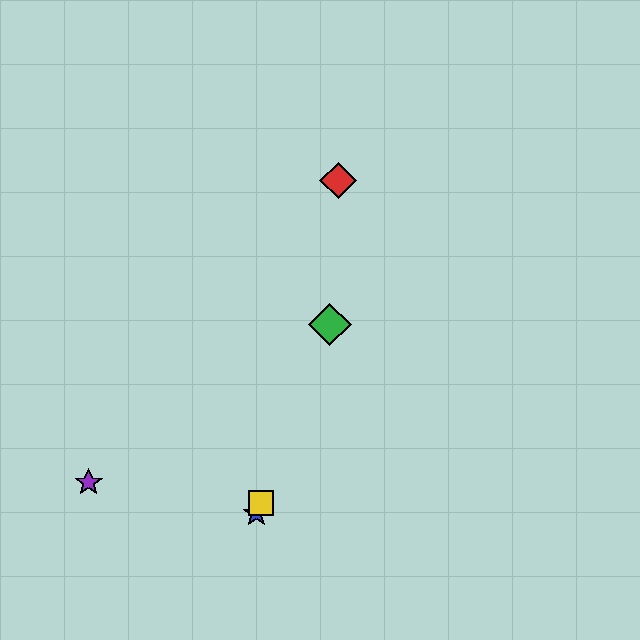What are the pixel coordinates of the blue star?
The blue star is at (256, 514).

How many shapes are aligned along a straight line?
3 shapes (the blue star, the green diamond, the yellow square) are aligned along a straight line.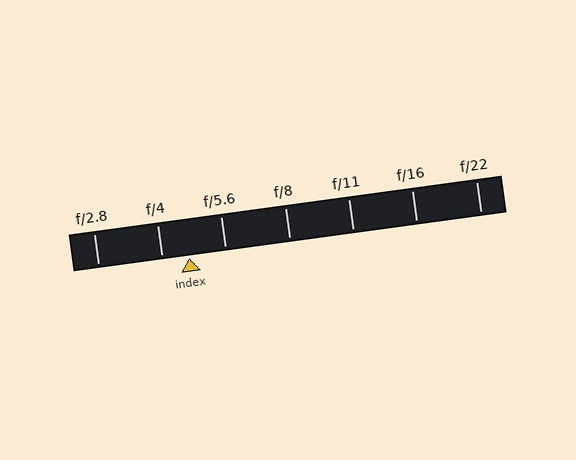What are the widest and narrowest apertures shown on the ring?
The widest aperture shown is f/2.8 and the narrowest is f/22.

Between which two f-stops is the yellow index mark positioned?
The index mark is between f/4 and f/5.6.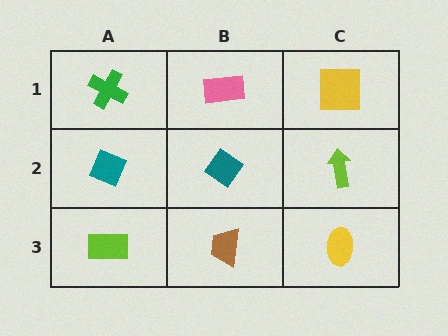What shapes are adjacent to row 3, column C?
A lime arrow (row 2, column C), a brown trapezoid (row 3, column B).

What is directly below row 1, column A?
A teal diamond.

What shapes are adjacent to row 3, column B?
A teal diamond (row 2, column B), a lime rectangle (row 3, column A), a yellow ellipse (row 3, column C).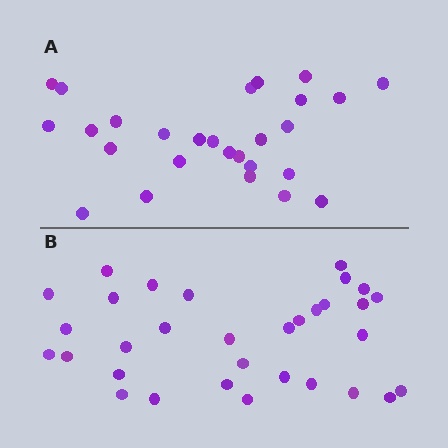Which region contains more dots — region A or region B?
Region B (the bottom region) has more dots.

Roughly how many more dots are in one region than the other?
Region B has about 5 more dots than region A.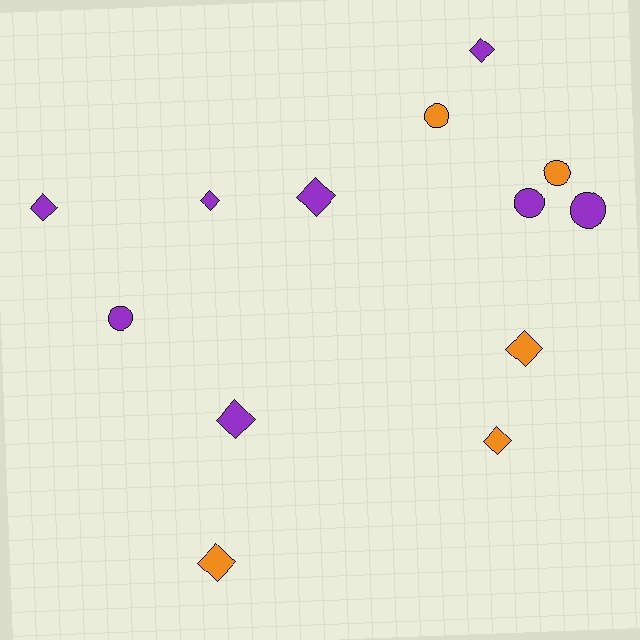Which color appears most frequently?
Purple, with 8 objects.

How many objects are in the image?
There are 13 objects.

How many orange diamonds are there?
There are 3 orange diamonds.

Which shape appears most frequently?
Diamond, with 8 objects.